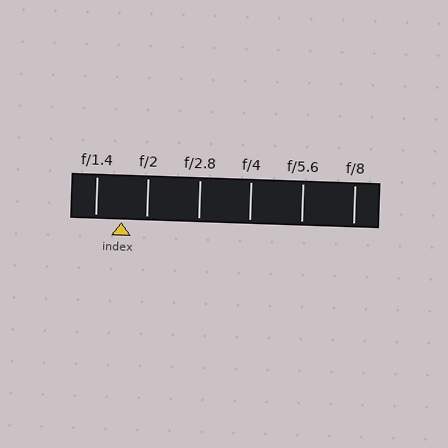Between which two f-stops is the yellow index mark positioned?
The index mark is between f/1.4 and f/2.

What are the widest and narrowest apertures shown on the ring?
The widest aperture shown is f/1.4 and the narrowest is f/8.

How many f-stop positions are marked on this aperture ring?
There are 6 f-stop positions marked.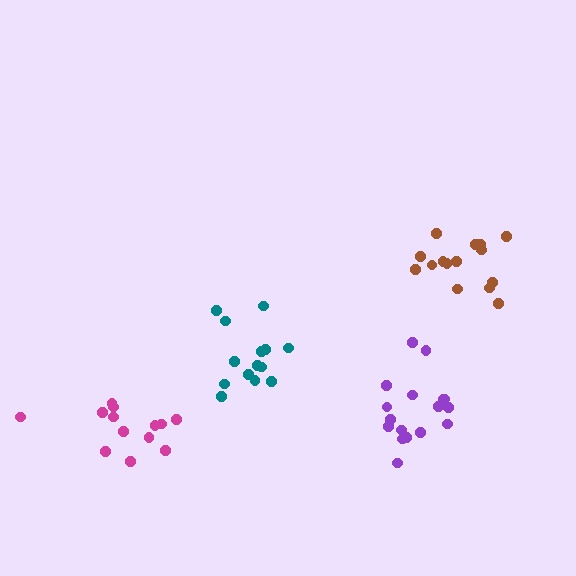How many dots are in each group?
Group 1: 14 dots, Group 2: 17 dots, Group 3: 15 dots, Group 4: 13 dots (59 total).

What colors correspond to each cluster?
The clusters are colored: teal, purple, brown, magenta.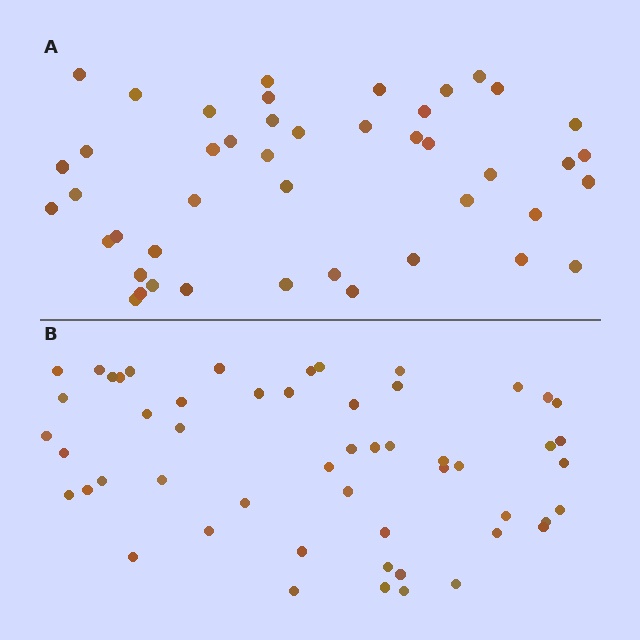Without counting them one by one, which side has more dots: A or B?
Region B (the bottom region) has more dots.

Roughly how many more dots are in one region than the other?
Region B has roughly 8 or so more dots than region A.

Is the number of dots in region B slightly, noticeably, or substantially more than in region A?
Region B has only slightly more — the two regions are fairly close. The ratio is roughly 1.2 to 1.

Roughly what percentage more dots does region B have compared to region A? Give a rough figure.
About 20% more.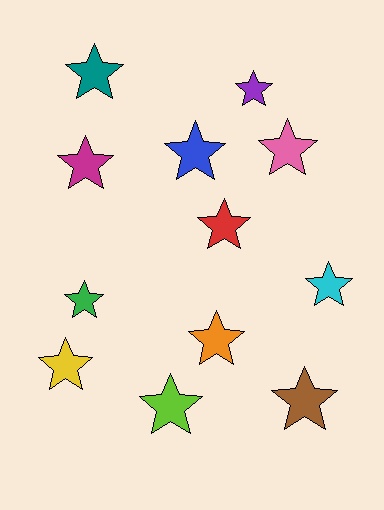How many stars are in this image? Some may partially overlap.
There are 12 stars.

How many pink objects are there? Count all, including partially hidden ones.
There is 1 pink object.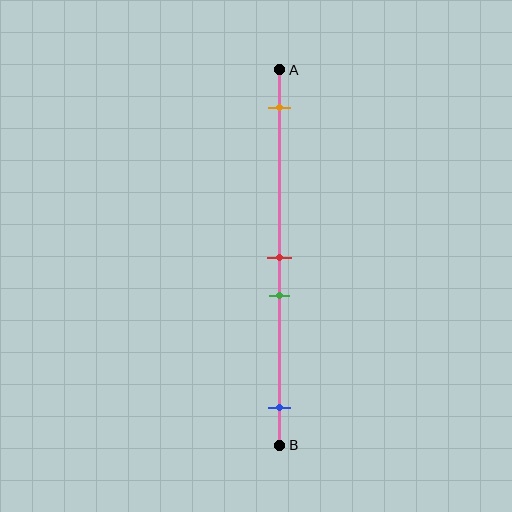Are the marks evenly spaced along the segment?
No, the marks are not evenly spaced.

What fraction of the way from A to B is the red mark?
The red mark is approximately 50% (0.5) of the way from A to B.